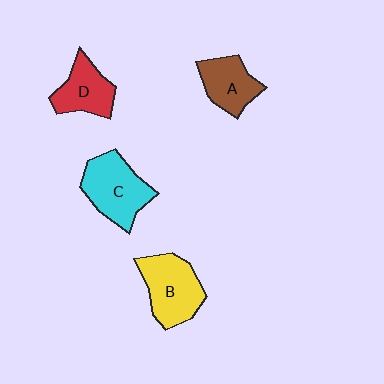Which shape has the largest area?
Shape C (cyan).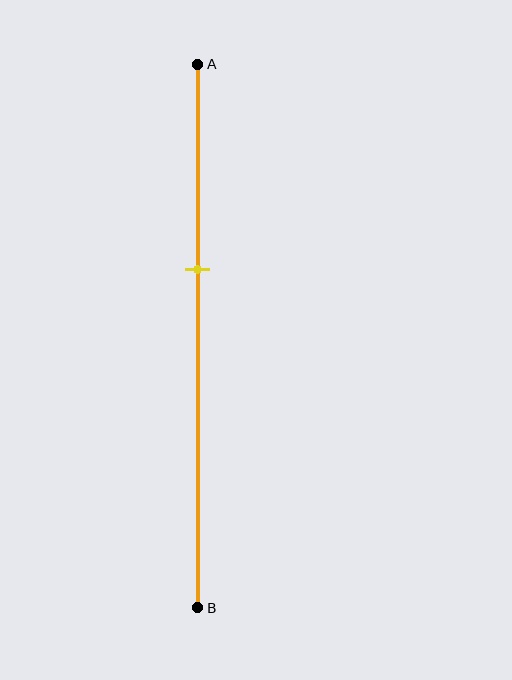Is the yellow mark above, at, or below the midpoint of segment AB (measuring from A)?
The yellow mark is above the midpoint of segment AB.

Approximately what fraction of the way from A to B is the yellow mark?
The yellow mark is approximately 40% of the way from A to B.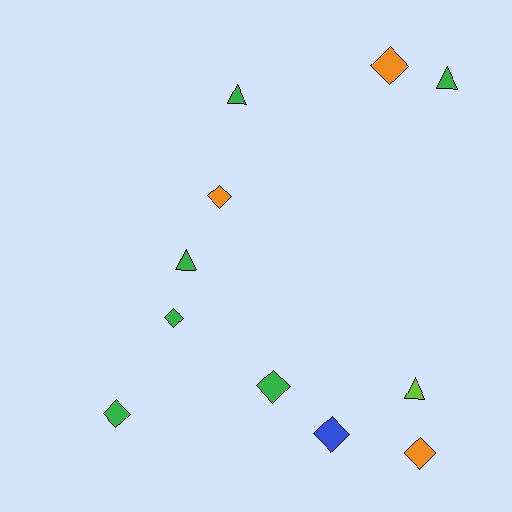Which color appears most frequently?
Green, with 6 objects.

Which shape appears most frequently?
Diamond, with 7 objects.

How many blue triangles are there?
There are no blue triangles.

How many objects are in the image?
There are 11 objects.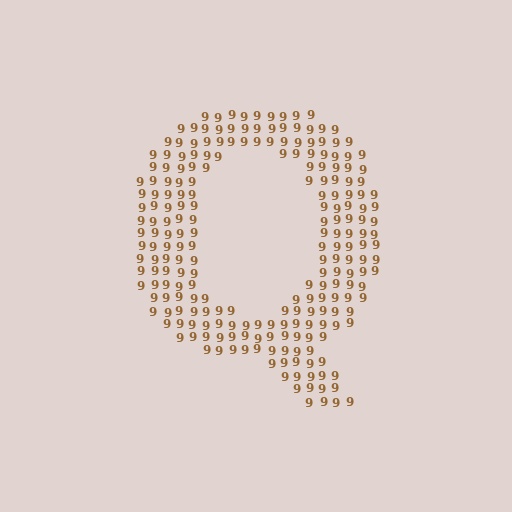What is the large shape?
The large shape is the letter Q.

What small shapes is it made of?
It is made of small digit 9's.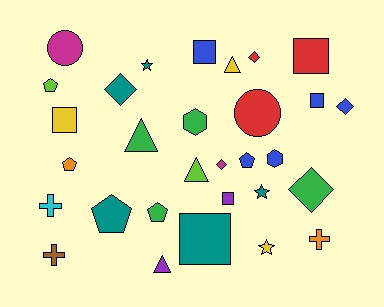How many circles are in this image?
There are 2 circles.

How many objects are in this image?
There are 30 objects.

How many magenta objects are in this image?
There are 2 magenta objects.